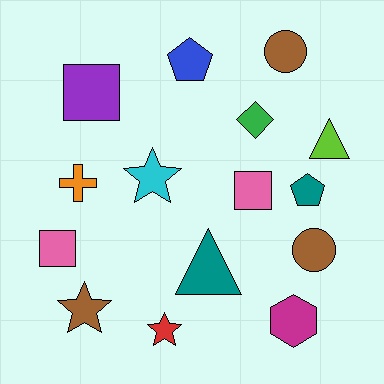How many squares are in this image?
There are 3 squares.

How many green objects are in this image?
There is 1 green object.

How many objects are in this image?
There are 15 objects.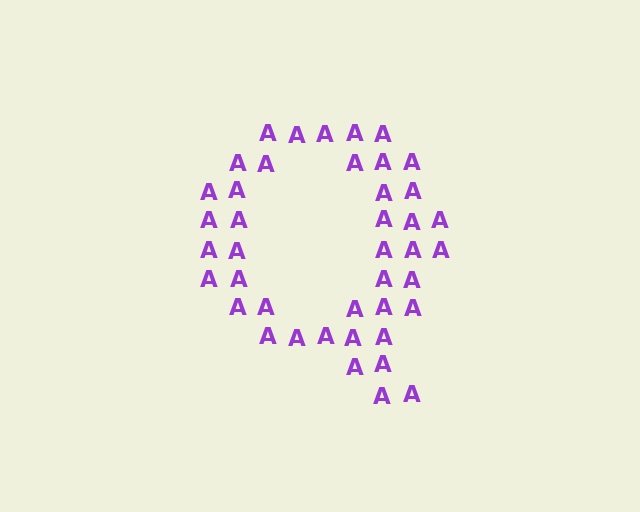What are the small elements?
The small elements are letter A's.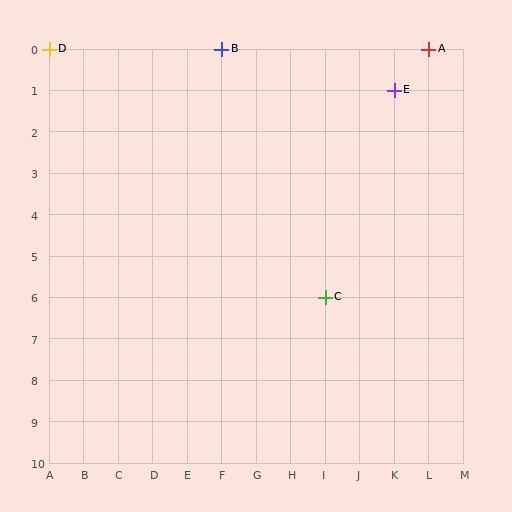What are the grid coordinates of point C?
Point C is at grid coordinates (I, 6).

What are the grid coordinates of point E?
Point E is at grid coordinates (K, 1).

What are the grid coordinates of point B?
Point B is at grid coordinates (F, 0).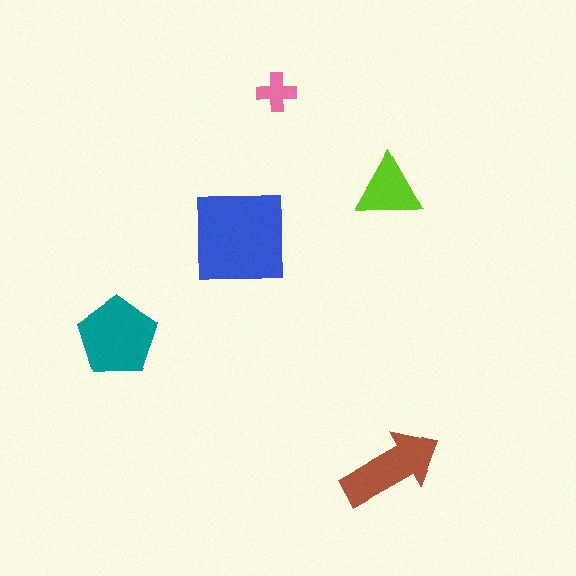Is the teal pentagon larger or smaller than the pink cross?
Larger.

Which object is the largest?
The blue square.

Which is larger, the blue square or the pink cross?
The blue square.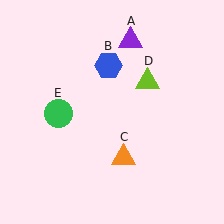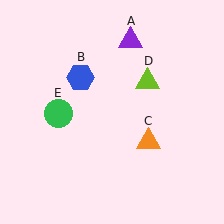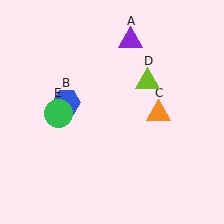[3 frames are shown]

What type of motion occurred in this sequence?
The blue hexagon (object B), orange triangle (object C) rotated counterclockwise around the center of the scene.